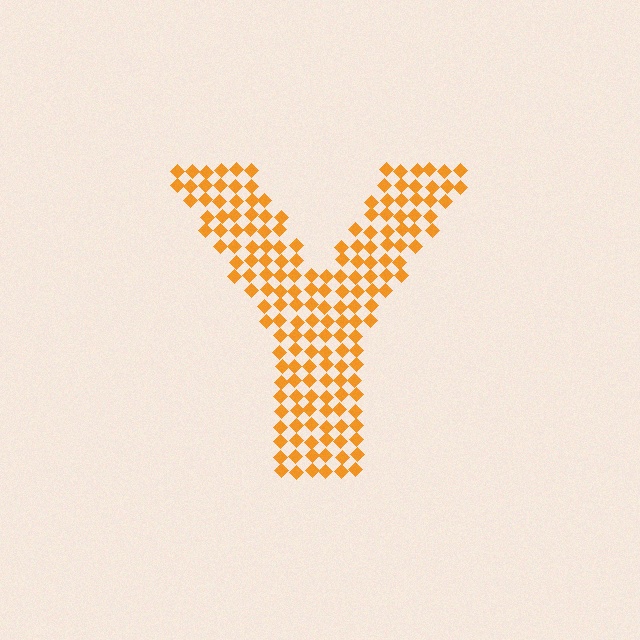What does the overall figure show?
The overall figure shows the letter Y.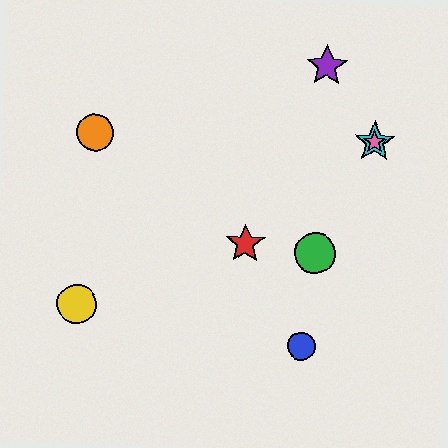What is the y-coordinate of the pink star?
The pink star is at y≈142.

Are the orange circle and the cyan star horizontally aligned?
Yes, both are at y≈132.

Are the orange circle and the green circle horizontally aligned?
No, the orange circle is at y≈132 and the green circle is at y≈253.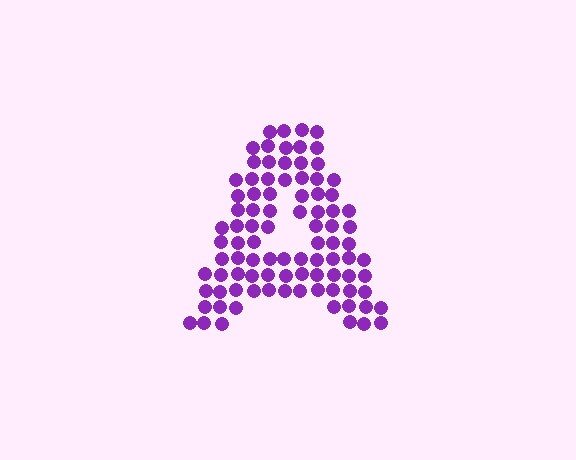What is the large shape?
The large shape is the letter A.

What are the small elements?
The small elements are circles.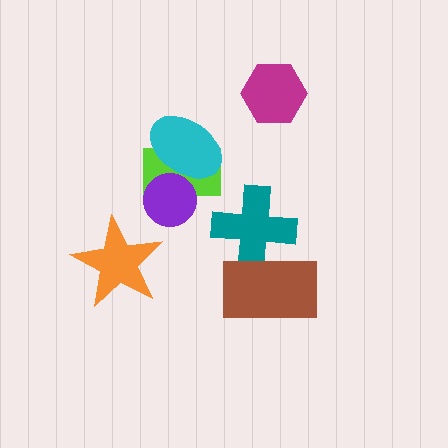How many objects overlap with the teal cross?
1 object overlaps with the teal cross.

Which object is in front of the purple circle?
The cyan ellipse is in front of the purple circle.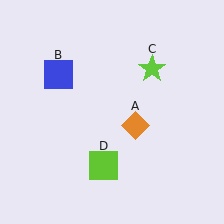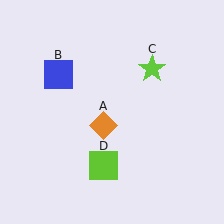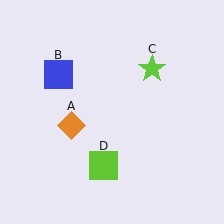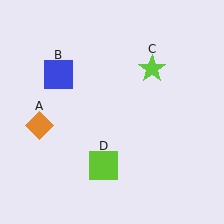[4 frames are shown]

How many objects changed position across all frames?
1 object changed position: orange diamond (object A).